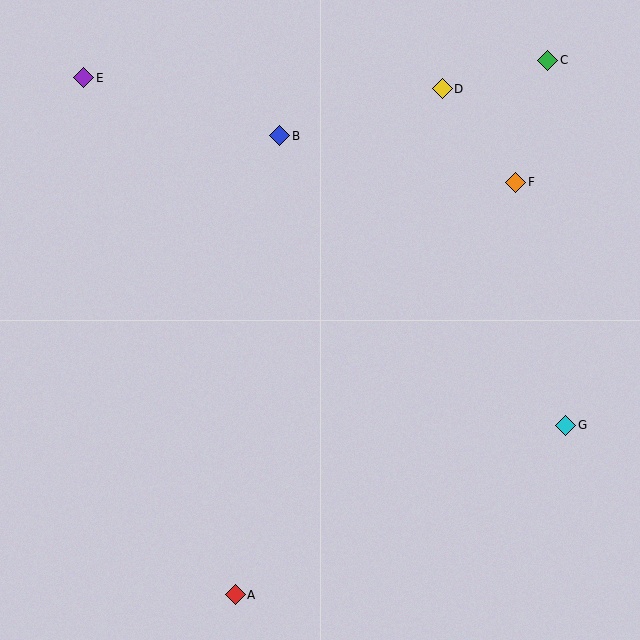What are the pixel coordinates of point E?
Point E is at (84, 78).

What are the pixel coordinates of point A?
Point A is at (235, 595).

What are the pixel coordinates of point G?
Point G is at (566, 425).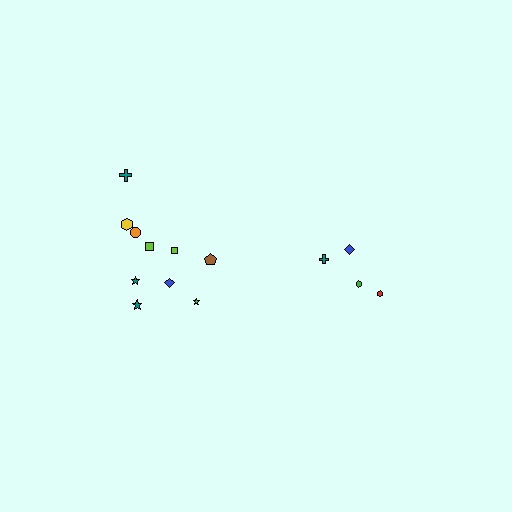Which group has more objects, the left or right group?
The left group.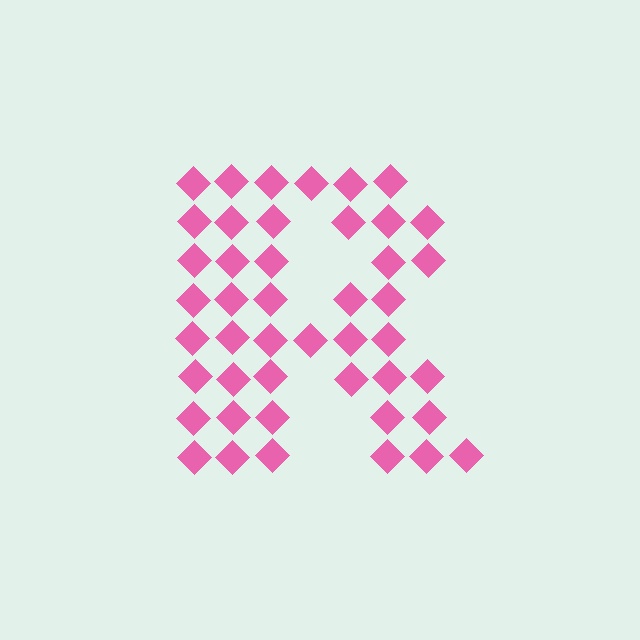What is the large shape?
The large shape is the letter R.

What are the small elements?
The small elements are diamonds.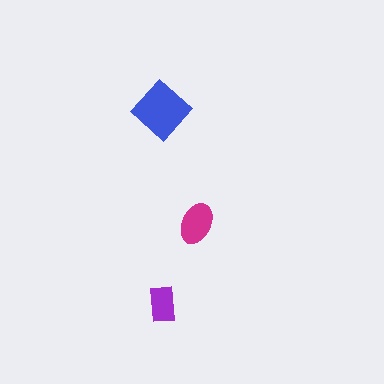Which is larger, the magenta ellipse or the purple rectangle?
The magenta ellipse.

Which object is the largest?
The blue diamond.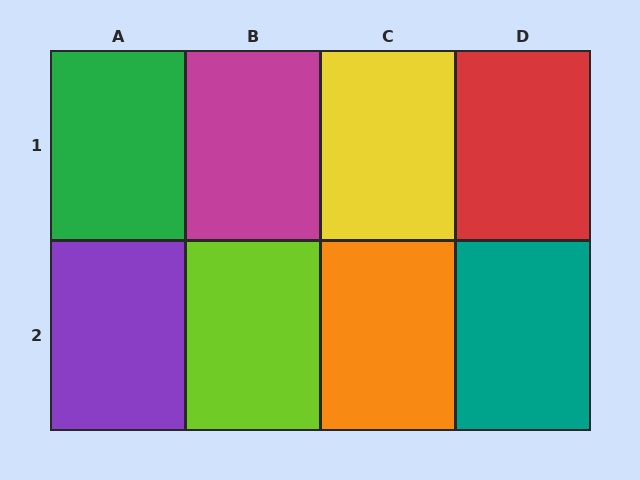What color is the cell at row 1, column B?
Magenta.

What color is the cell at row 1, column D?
Red.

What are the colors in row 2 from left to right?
Purple, lime, orange, teal.